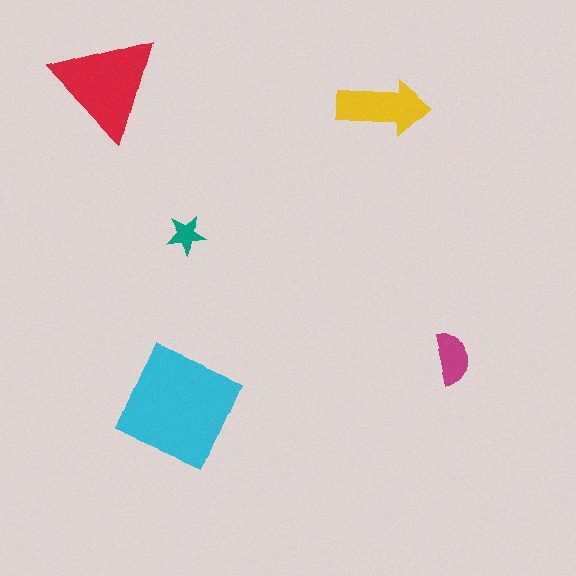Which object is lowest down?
The cyan square is bottommost.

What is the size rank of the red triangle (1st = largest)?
2nd.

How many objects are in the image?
There are 5 objects in the image.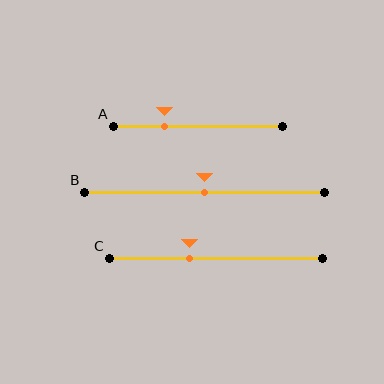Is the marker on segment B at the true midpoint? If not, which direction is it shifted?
Yes, the marker on segment B is at the true midpoint.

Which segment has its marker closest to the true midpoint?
Segment B has its marker closest to the true midpoint.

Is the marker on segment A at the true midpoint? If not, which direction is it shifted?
No, the marker on segment A is shifted to the left by about 20% of the segment length.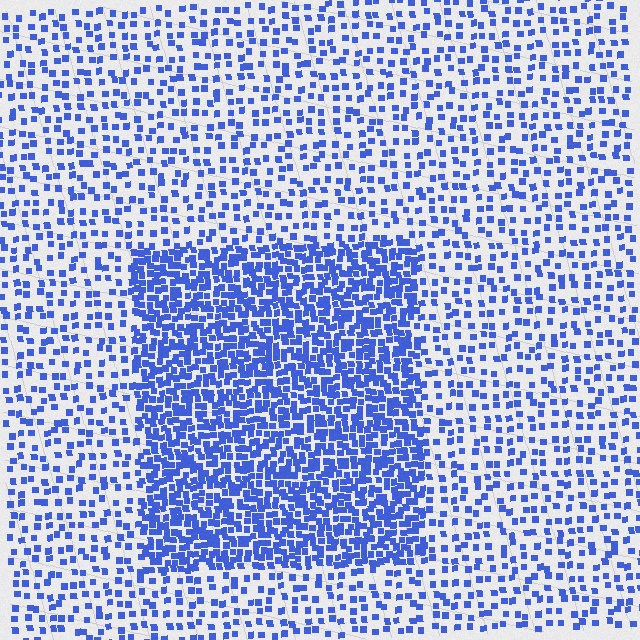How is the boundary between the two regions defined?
The boundary is defined by a change in element density (approximately 2.5x ratio). All elements are the same color, size, and shape.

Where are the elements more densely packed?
The elements are more densely packed inside the rectangle boundary.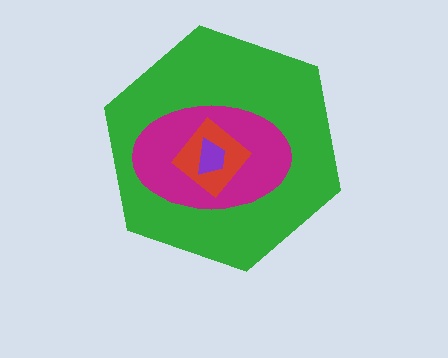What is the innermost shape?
The purple trapezoid.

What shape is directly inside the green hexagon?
The magenta ellipse.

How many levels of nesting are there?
4.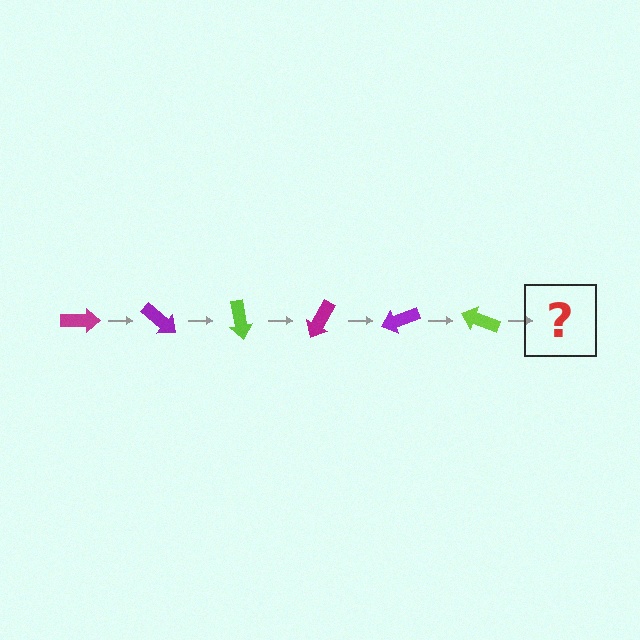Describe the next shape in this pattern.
It should be a magenta arrow, rotated 240 degrees from the start.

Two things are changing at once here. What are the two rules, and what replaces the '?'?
The two rules are that it rotates 40 degrees each step and the color cycles through magenta, purple, and lime. The '?' should be a magenta arrow, rotated 240 degrees from the start.